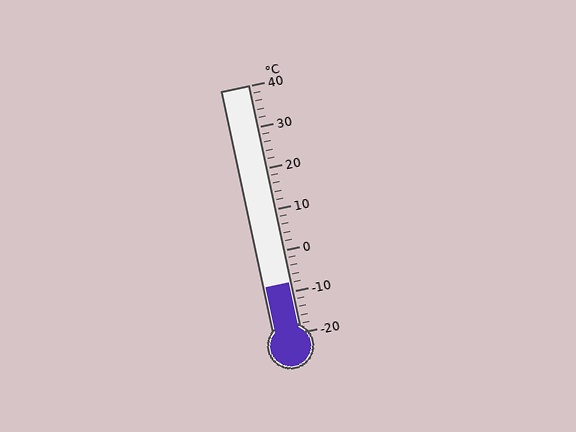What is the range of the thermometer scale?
The thermometer scale ranges from -20°C to 40°C.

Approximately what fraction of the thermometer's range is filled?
The thermometer is filled to approximately 20% of its range.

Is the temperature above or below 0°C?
The temperature is below 0°C.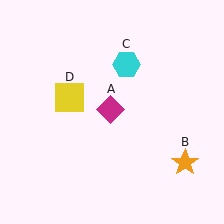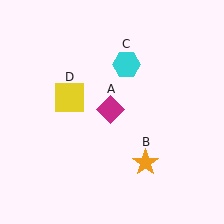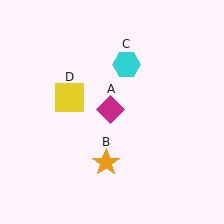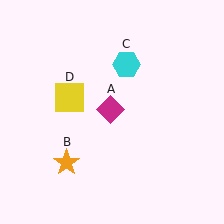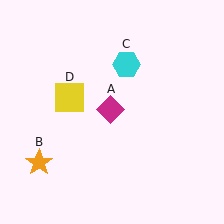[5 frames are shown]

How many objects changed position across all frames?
1 object changed position: orange star (object B).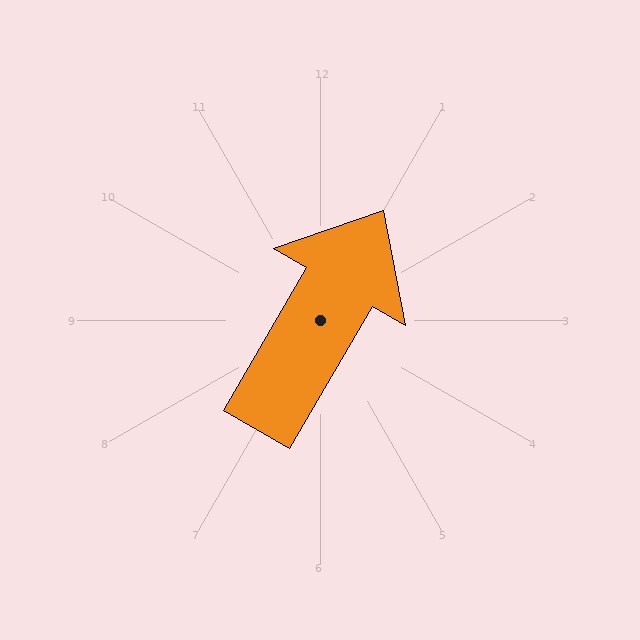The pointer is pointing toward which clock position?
Roughly 1 o'clock.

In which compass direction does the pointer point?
Northeast.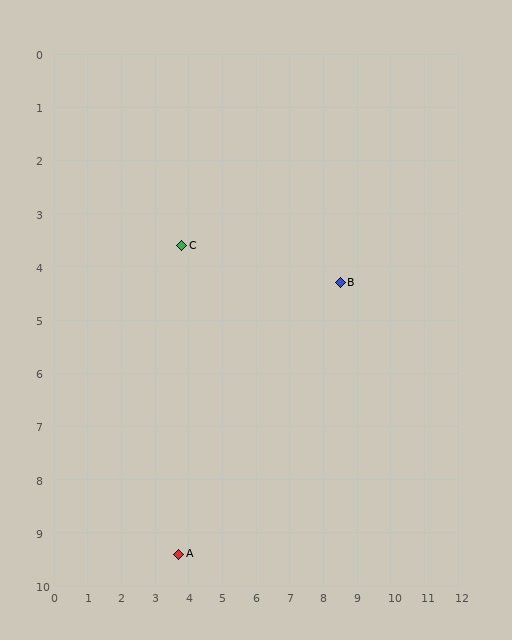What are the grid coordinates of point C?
Point C is at approximately (3.8, 3.6).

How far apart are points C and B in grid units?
Points C and B are about 4.8 grid units apart.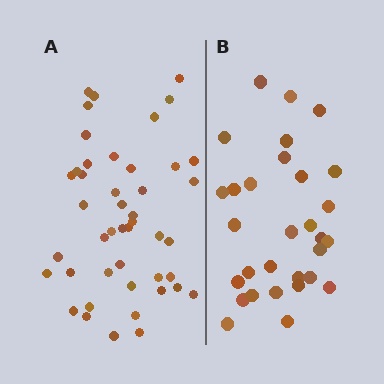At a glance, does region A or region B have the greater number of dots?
Region A (the left region) has more dots.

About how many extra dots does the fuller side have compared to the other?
Region A has approximately 15 more dots than region B.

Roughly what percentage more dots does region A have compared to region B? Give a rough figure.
About 50% more.